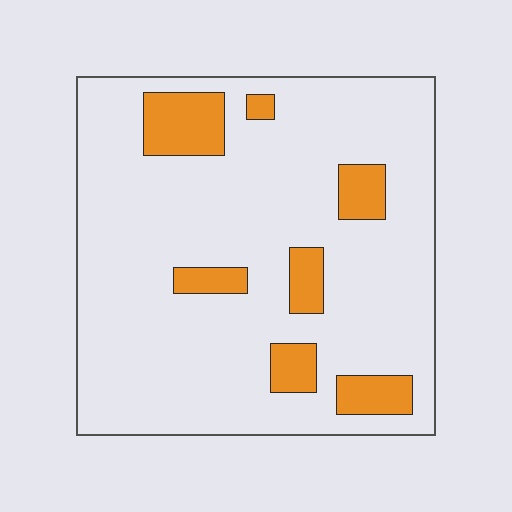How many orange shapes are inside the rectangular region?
7.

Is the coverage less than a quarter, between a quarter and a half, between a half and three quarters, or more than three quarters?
Less than a quarter.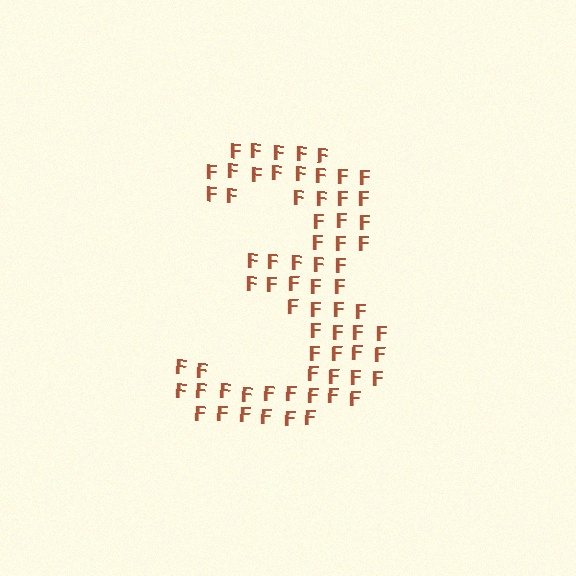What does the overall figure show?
The overall figure shows the digit 3.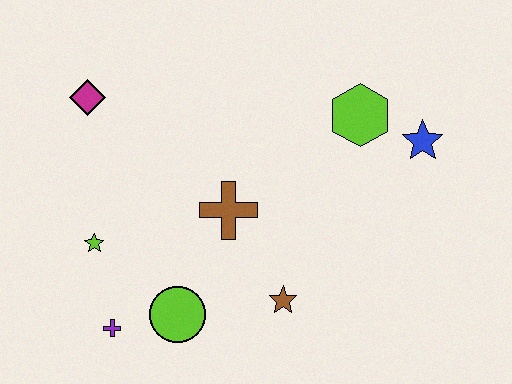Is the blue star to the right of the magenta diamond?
Yes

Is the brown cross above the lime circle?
Yes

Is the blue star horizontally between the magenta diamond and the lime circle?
No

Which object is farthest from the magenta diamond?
The blue star is farthest from the magenta diamond.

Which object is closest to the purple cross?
The lime circle is closest to the purple cross.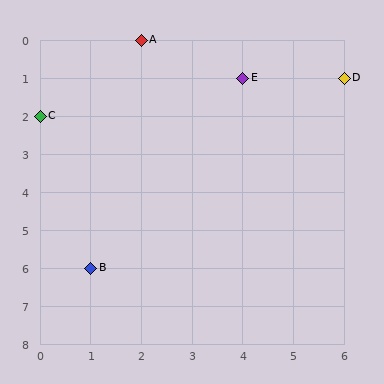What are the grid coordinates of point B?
Point B is at grid coordinates (1, 6).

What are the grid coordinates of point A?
Point A is at grid coordinates (2, 0).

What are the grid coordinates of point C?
Point C is at grid coordinates (0, 2).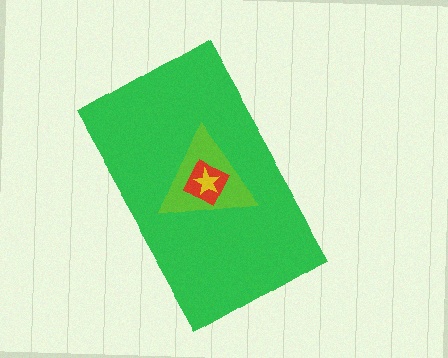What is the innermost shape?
The yellow star.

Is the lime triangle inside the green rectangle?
Yes.